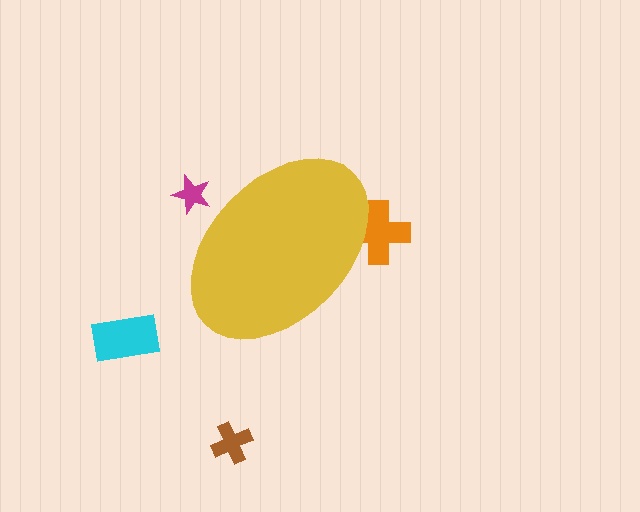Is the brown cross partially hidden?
No, the brown cross is fully visible.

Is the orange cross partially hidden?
Yes, the orange cross is partially hidden behind the yellow ellipse.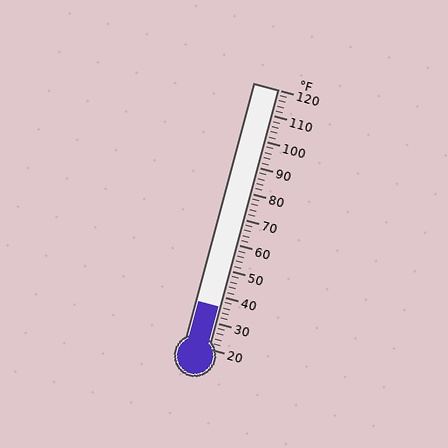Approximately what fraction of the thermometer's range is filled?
The thermometer is filled to approximately 15% of its range.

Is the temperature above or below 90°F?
The temperature is below 90°F.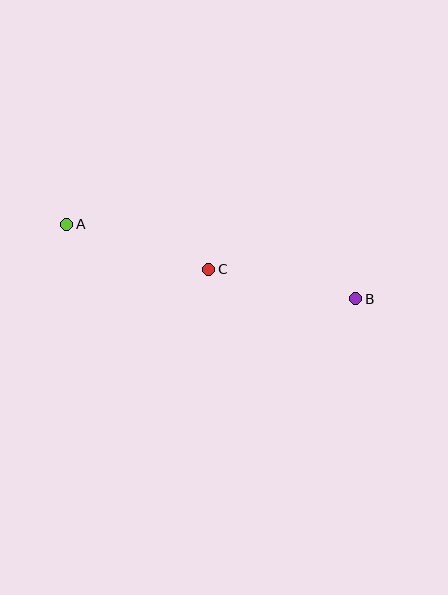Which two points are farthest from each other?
Points A and B are farthest from each other.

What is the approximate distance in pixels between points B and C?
The distance between B and C is approximately 150 pixels.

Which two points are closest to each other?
Points A and C are closest to each other.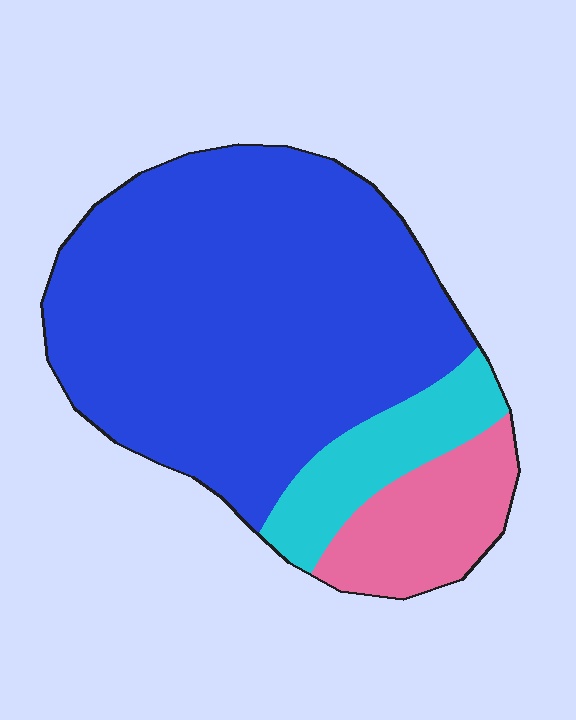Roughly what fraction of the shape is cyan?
Cyan covers 13% of the shape.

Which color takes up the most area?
Blue, at roughly 75%.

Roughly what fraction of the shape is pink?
Pink takes up about one eighth (1/8) of the shape.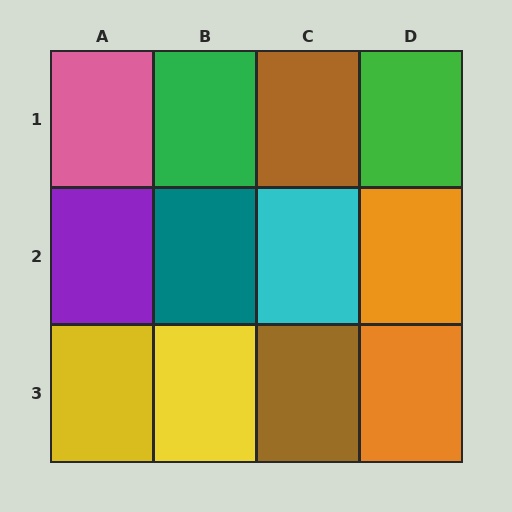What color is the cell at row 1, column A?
Pink.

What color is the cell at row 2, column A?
Purple.